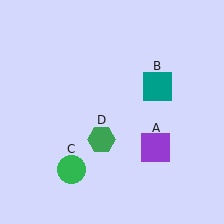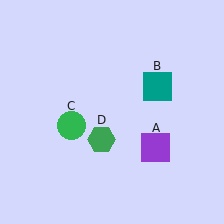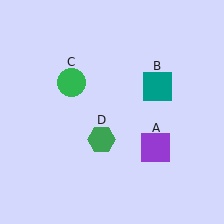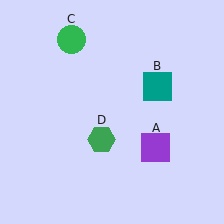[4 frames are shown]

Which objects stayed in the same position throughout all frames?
Purple square (object A) and teal square (object B) and green hexagon (object D) remained stationary.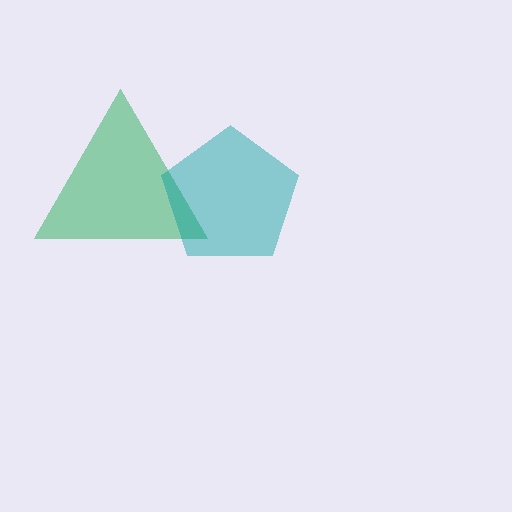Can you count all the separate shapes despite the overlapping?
Yes, there are 2 separate shapes.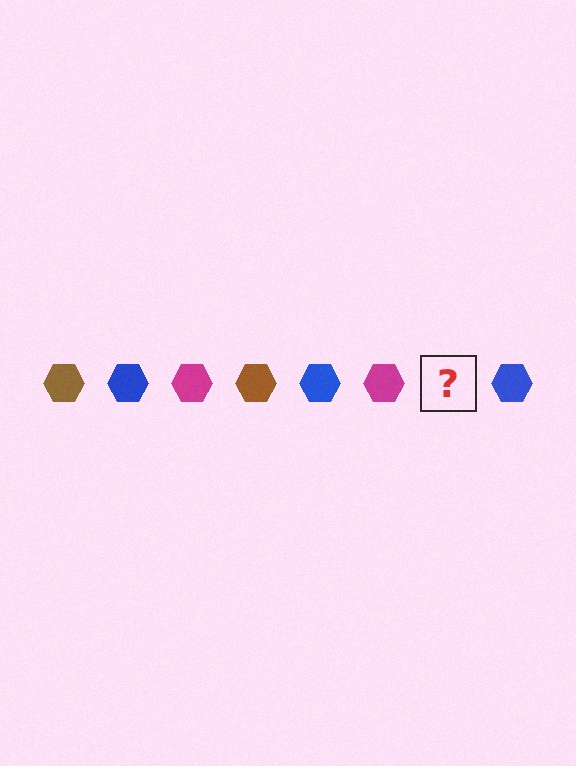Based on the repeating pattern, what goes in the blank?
The blank should be a brown hexagon.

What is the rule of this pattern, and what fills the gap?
The rule is that the pattern cycles through brown, blue, magenta hexagons. The gap should be filled with a brown hexagon.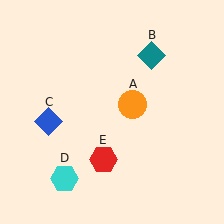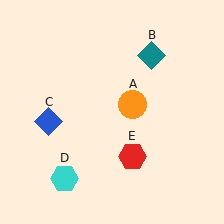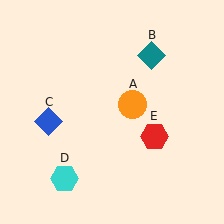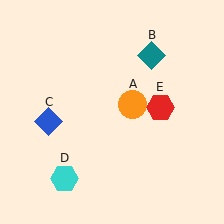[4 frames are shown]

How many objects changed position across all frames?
1 object changed position: red hexagon (object E).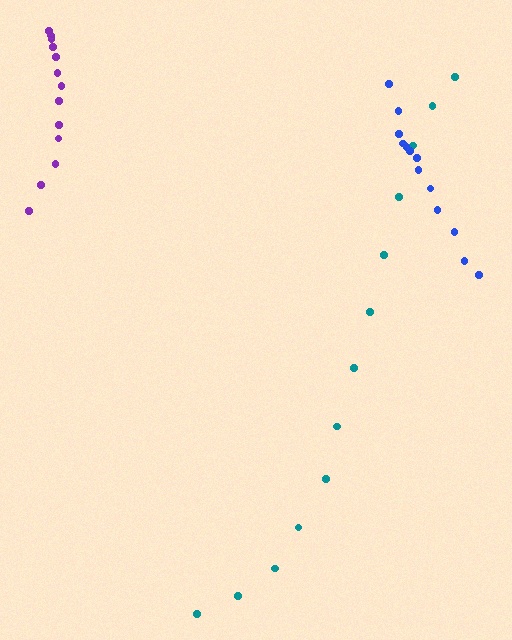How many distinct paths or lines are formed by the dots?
There are 3 distinct paths.